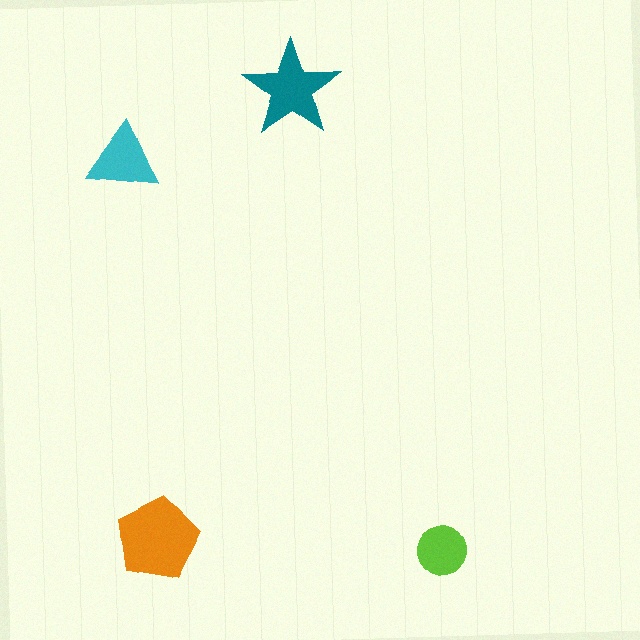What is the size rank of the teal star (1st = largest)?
2nd.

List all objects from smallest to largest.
The lime circle, the cyan triangle, the teal star, the orange pentagon.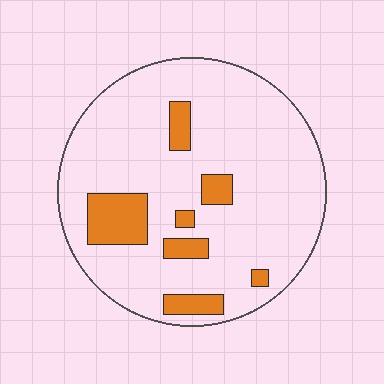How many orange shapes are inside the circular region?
7.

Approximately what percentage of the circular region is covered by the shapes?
Approximately 15%.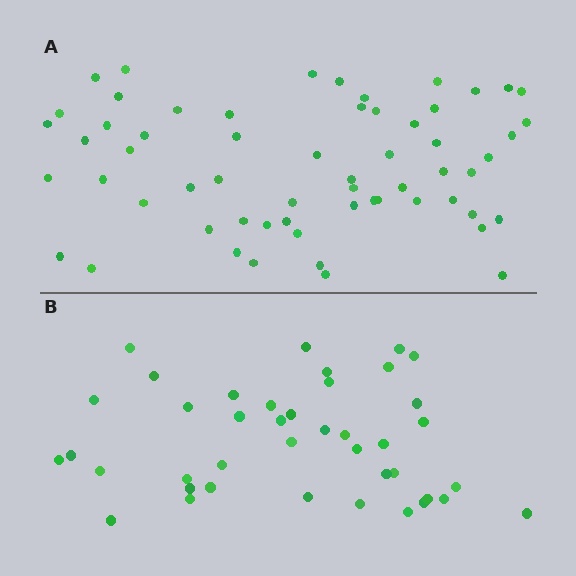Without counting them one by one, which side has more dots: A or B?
Region A (the top region) has more dots.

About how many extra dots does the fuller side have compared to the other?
Region A has approximately 20 more dots than region B.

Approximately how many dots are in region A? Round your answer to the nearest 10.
About 60 dots.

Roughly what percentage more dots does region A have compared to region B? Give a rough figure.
About 45% more.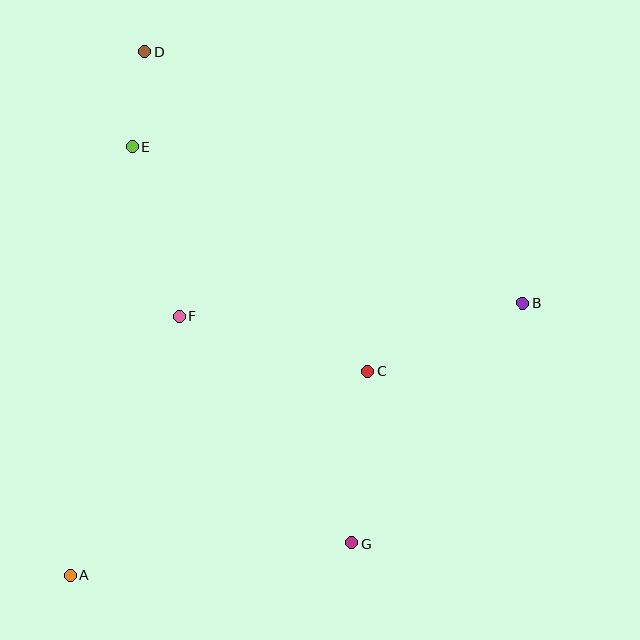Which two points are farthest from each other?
Points D and G are farthest from each other.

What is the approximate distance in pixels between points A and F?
The distance between A and F is approximately 281 pixels.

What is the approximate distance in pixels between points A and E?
The distance between A and E is approximately 433 pixels.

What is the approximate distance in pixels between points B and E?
The distance between B and E is approximately 420 pixels.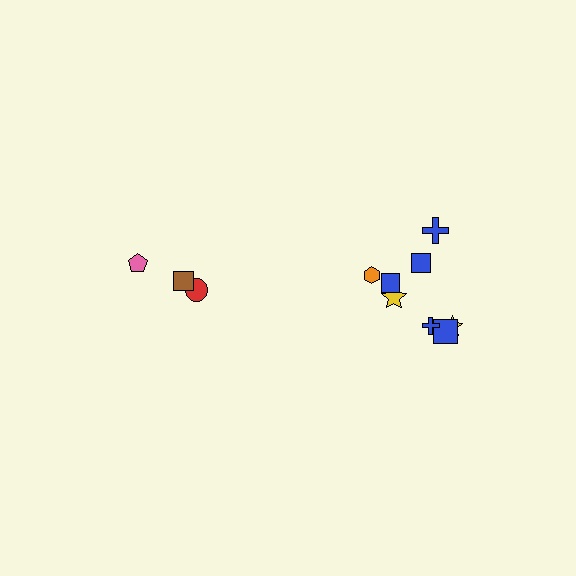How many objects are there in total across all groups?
There are 11 objects.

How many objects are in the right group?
There are 8 objects.